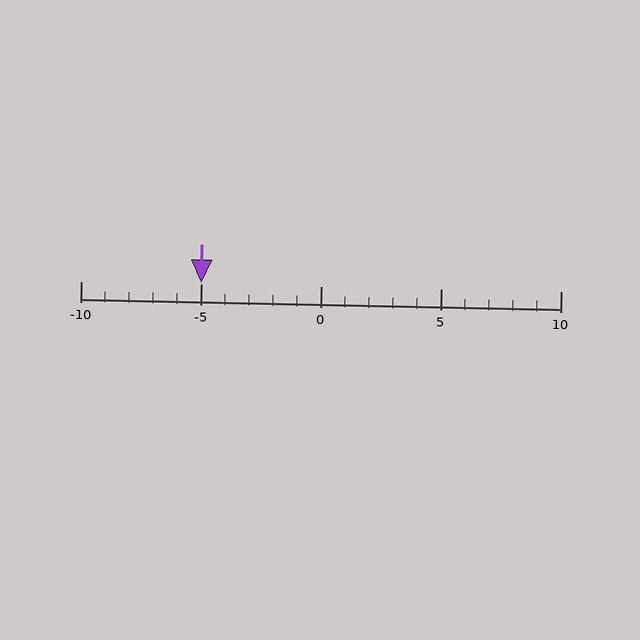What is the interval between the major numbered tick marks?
The major tick marks are spaced 5 units apart.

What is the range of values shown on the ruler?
The ruler shows values from -10 to 10.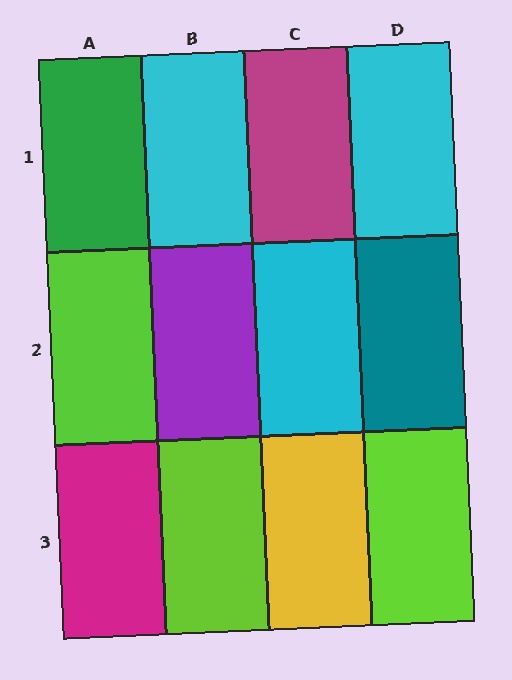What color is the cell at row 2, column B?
Purple.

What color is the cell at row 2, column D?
Teal.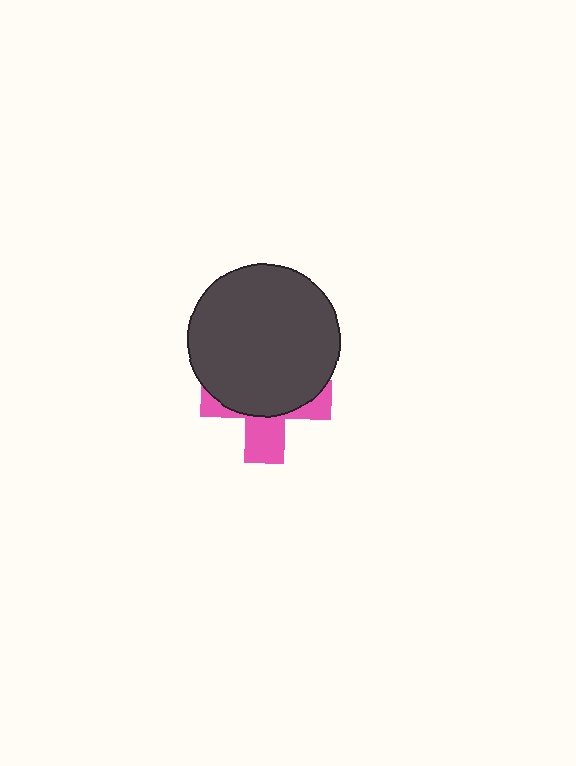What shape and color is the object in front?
The object in front is a dark gray circle.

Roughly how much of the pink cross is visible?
A small part of it is visible (roughly 38%).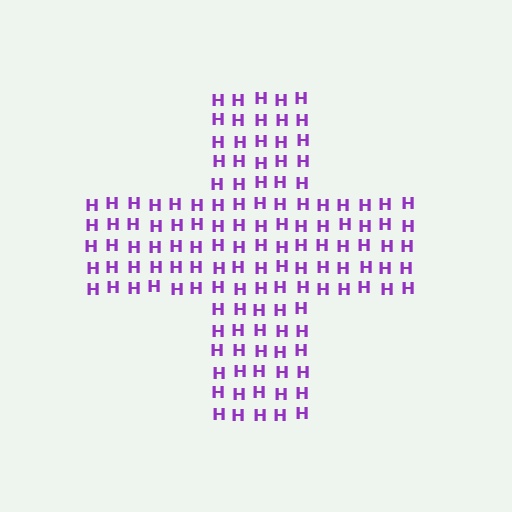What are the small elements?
The small elements are letter H's.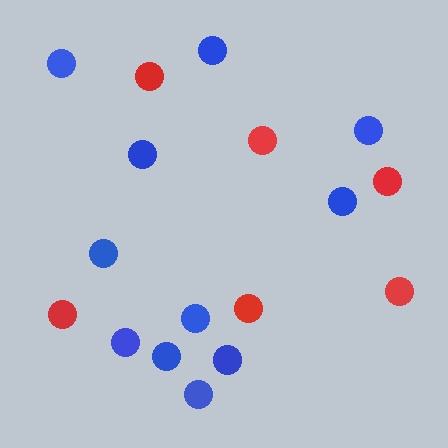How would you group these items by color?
There are 2 groups: one group of blue circles (11) and one group of red circles (6).